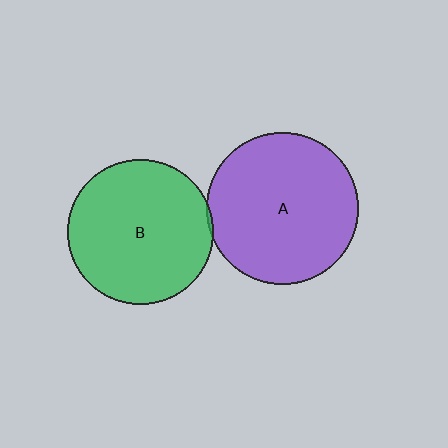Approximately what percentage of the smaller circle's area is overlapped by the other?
Approximately 5%.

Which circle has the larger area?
Circle A (purple).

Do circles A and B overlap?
Yes.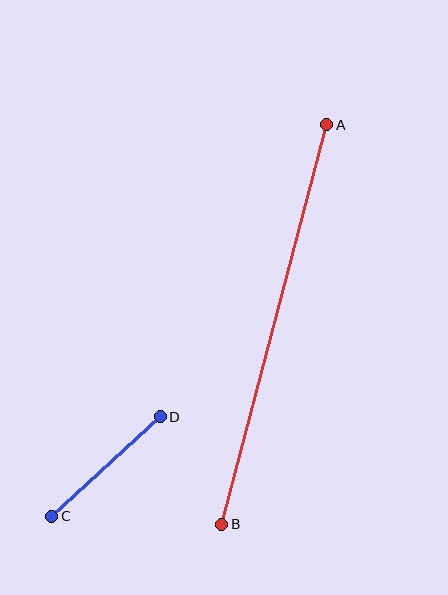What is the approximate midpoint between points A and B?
The midpoint is at approximately (274, 325) pixels.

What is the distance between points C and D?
The distance is approximately 147 pixels.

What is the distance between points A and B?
The distance is approximately 413 pixels.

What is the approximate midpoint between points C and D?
The midpoint is at approximately (106, 466) pixels.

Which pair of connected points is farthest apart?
Points A and B are farthest apart.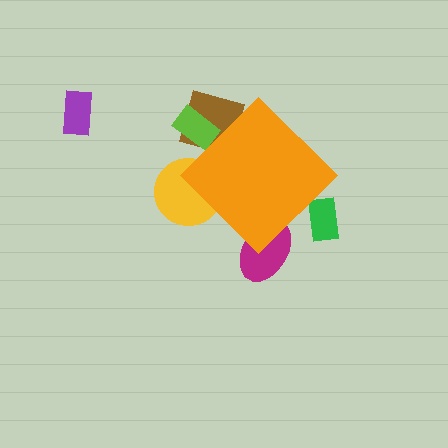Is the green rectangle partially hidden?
Yes, the green rectangle is partially hidden behind the orange diamond.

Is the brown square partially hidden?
Yes, the brown square is partially hidden behind the orange diamond.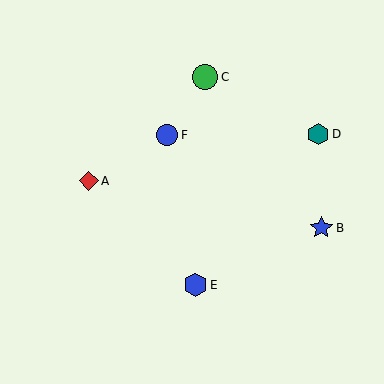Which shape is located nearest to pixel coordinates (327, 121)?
The teal hexagon (labeled D) at (318, 134) is nearest to that location.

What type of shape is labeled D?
Shape D is a teal hexagon.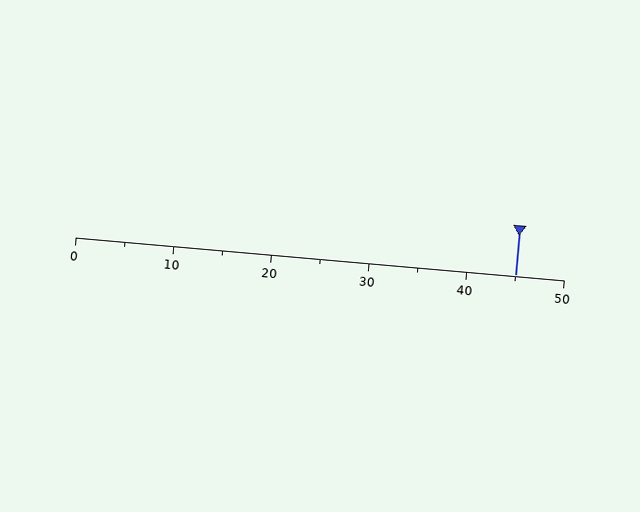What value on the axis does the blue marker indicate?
The marker indicates approximately 45.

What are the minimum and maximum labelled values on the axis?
The axis runs from 0 to 50.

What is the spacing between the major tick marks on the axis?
The major ticks are spaced 10 apart.